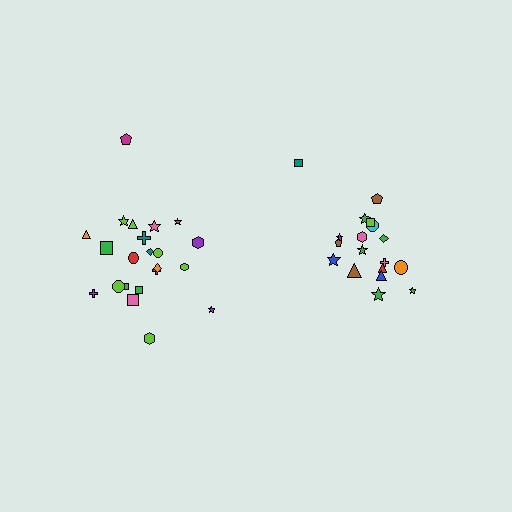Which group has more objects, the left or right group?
The left group.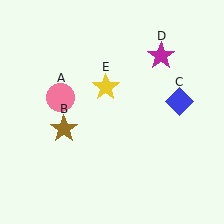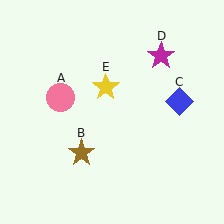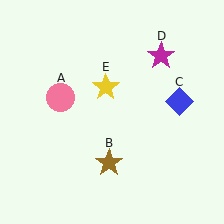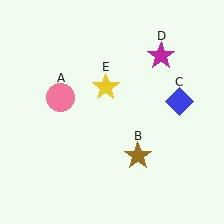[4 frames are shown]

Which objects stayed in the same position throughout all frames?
Pink circle (object A) and blue diamond (object C) and magenta star (object D) and yellow star (object E) remained stationary.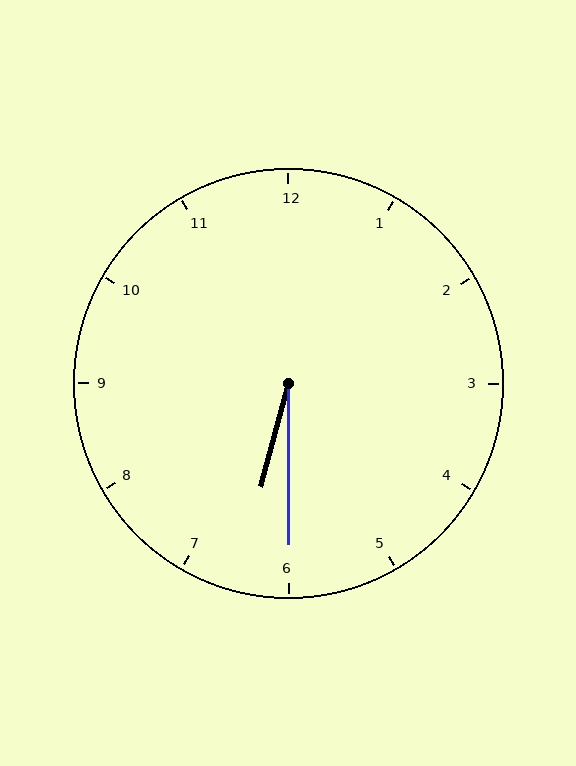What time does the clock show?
6:30.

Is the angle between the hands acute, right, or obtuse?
It is acute.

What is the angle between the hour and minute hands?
Approximately 15 degrees.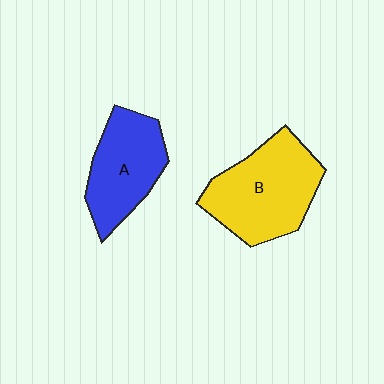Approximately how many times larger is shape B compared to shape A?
Approximately 1.3 times.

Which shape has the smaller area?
Shape A (blue).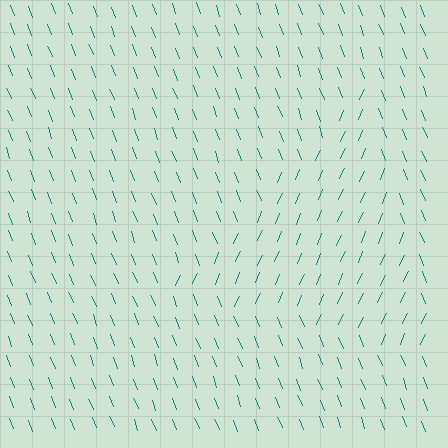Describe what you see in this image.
The image is filled with small teal line segments. A triangle region in the image has lines oriented differently from the surrounding lines, creating a visible texture boundary.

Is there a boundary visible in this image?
Yes, there is a texture boundary formed by a change in line orientation.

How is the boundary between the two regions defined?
The boundary is defined purely by a change in line orientation (approximately 45 degrees difference). All lines are the same color and thickness.